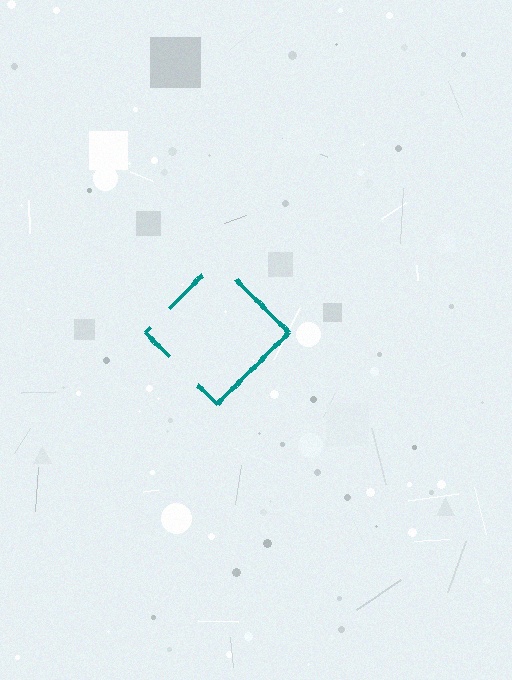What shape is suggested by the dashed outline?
The dashed outline suggests a diamond.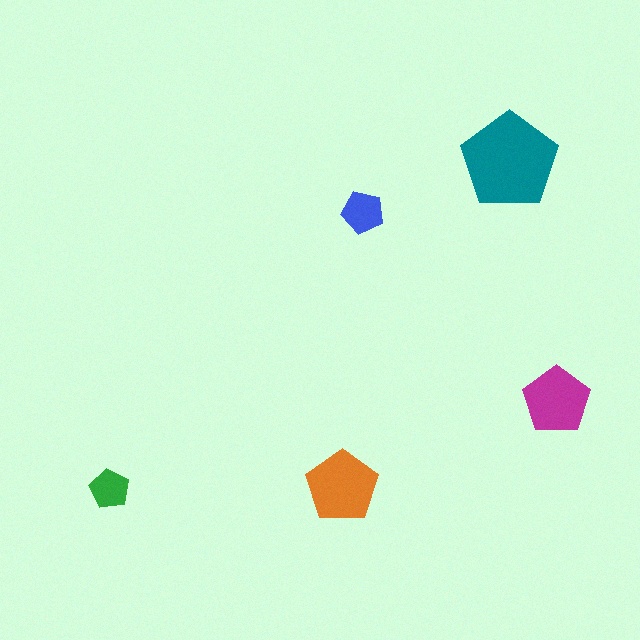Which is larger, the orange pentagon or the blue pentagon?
The orange one.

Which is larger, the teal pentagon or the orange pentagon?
The teal one.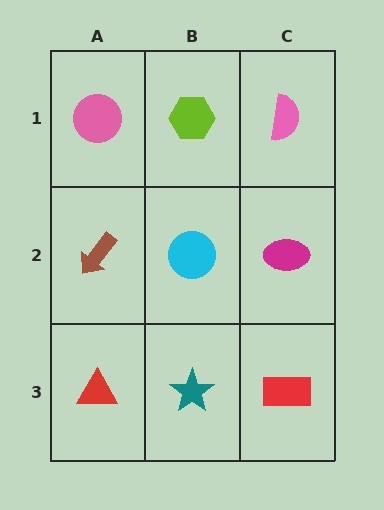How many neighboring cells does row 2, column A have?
3.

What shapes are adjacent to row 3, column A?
A brown arrow (row 2, column A), a teal star (row 3, column B).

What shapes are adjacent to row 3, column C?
A magenta ellipse (row 2, column C), a teal star (row 3, column B).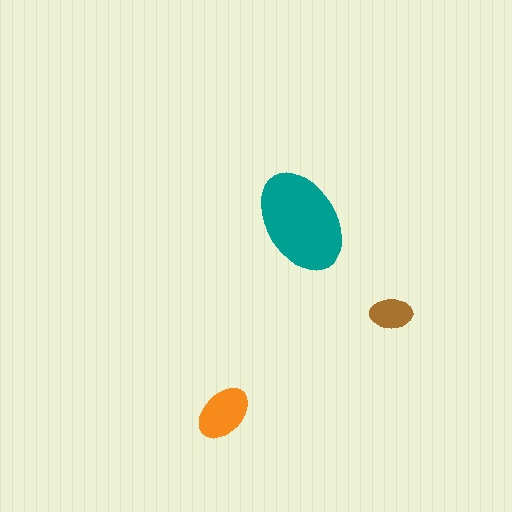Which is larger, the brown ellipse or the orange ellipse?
The orange one.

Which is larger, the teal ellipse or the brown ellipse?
The teal one.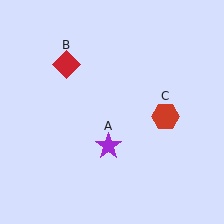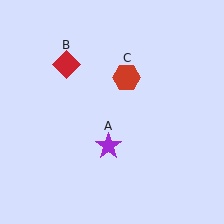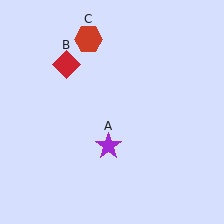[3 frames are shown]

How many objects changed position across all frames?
1 object changed position: red hexagon (object C).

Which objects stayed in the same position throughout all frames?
Purple star (object A) and red diamond (object B) remained stationary.